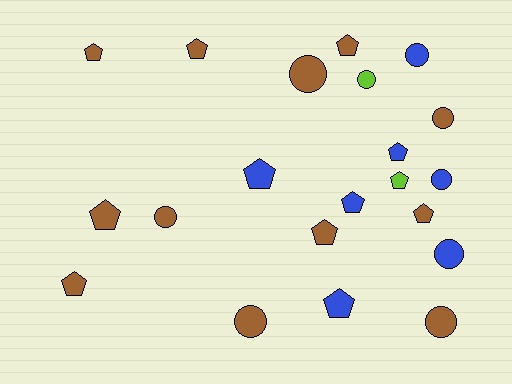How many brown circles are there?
There are 5 brown circles.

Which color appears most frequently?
Brown, with 12 objects.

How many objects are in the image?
There are 21 objects.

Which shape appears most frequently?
Pentagon, with 12 objects.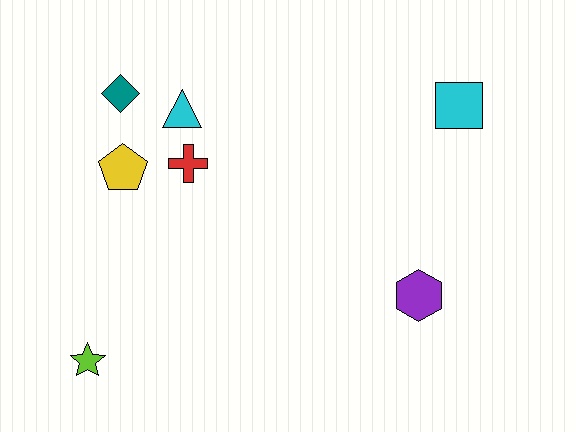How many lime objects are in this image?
There is 1 lime object.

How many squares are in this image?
There is 1 square.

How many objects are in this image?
There are 7 objects.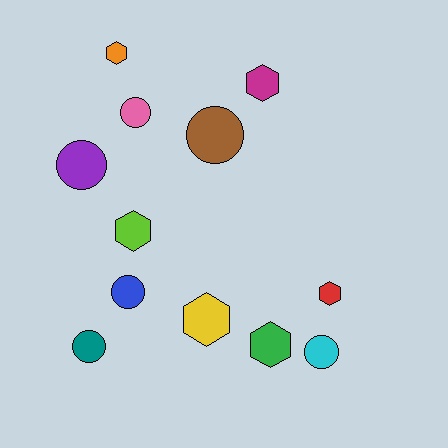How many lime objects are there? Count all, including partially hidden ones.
There is 1 lime object.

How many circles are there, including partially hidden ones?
There are 6 circles.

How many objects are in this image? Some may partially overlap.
There are 12 objects.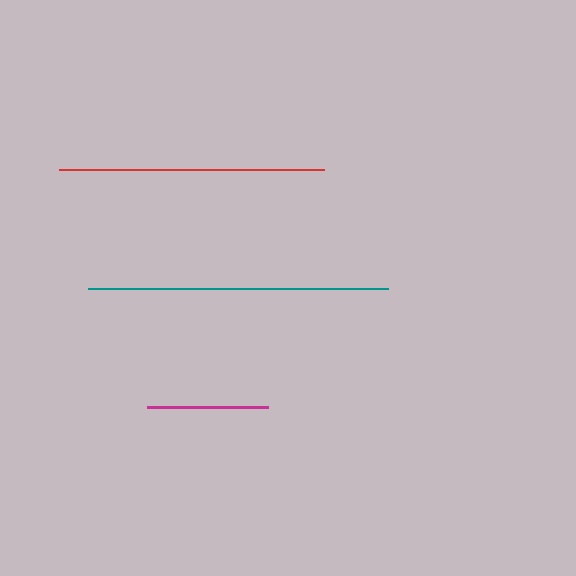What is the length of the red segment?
The red segment is approximately 265 pixels long.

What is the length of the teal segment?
The teal segment is approximately 299 pixels long.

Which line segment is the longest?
The teal line is the longest at approximately 299 pixels.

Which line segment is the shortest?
The magenta line is the shortest at approximately 121 pixels.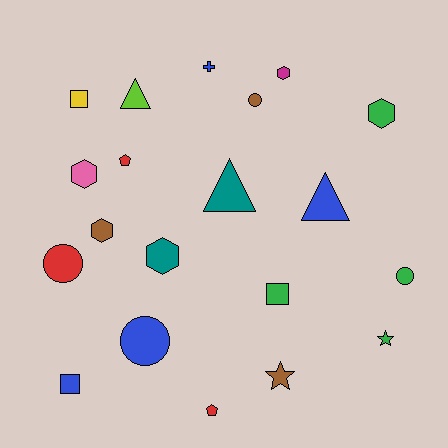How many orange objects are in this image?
There are no orange objects.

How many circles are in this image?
There are 4 circles.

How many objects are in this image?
There are 20 objects.